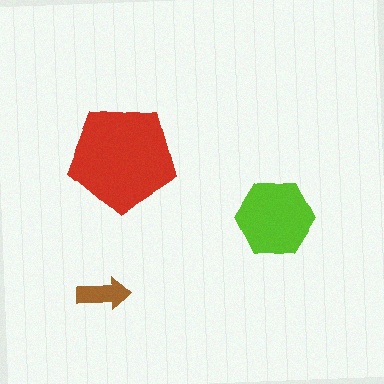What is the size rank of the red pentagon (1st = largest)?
1st.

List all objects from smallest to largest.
The brown arrow, the lime hexagon, the red pentagon.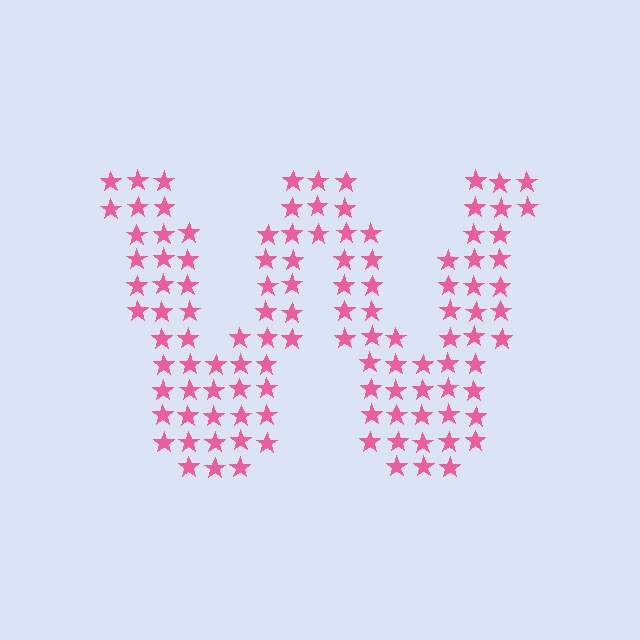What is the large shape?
The large shape is the letter W.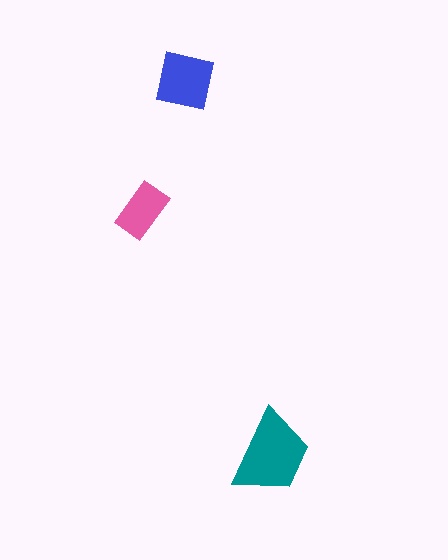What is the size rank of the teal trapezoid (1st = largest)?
1st.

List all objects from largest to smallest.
The teal trapezoid, the blue square, the pink rectangle.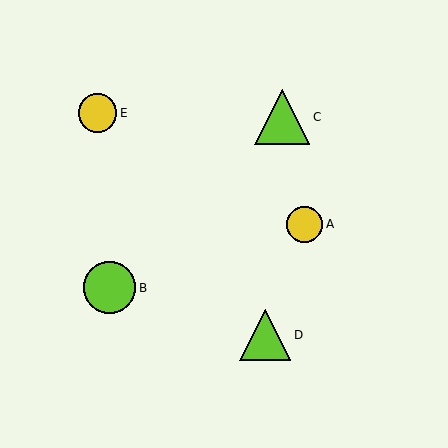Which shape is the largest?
The lime triangle (labeled C) is the largest.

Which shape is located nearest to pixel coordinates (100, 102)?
The yellow circle (labeled E) at (98, 113) is nearest to that location.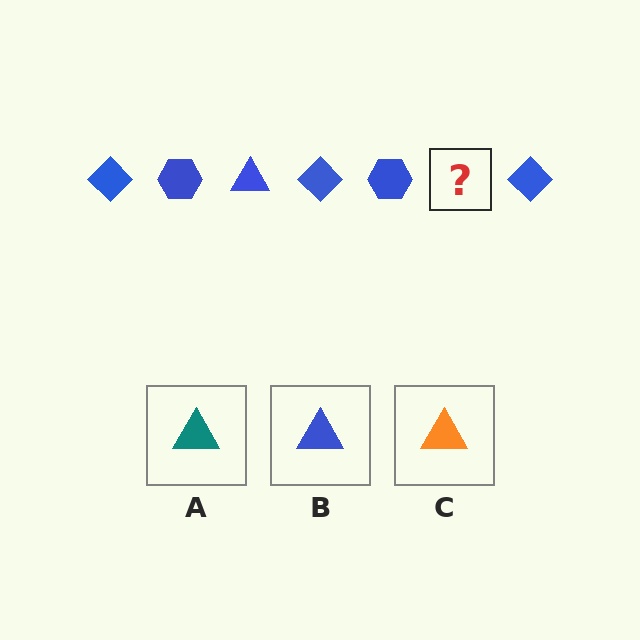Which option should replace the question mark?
Option B.